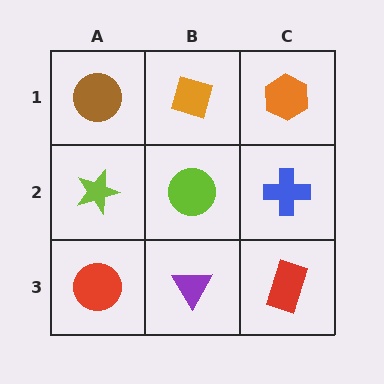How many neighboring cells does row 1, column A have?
2.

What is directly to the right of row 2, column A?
A lime circle.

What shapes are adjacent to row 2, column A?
A brown circle (row 1, column A), a red circle (row 3, column A), a lime circle (row 2, column B).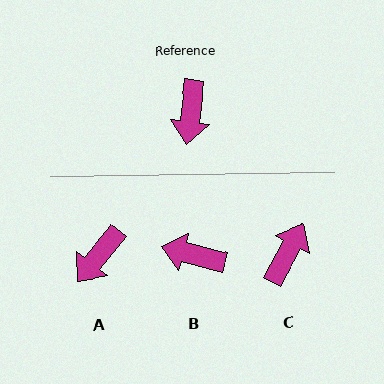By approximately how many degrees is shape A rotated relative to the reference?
Approximately 33 degrees clockwise.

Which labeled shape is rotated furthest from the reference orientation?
C, about 158 degrees away.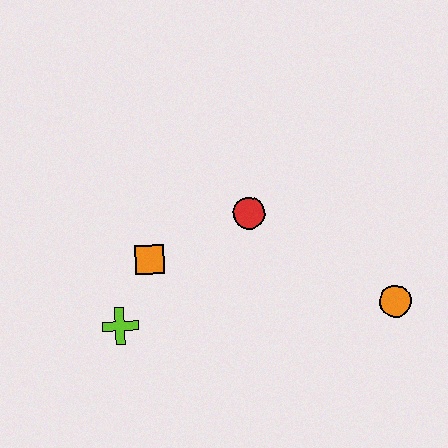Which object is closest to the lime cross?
The orange square is closest to the lime cross.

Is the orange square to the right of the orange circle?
No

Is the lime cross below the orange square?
Yes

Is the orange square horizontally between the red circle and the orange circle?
No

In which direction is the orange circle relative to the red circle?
The orange circle is to the right of the red circle.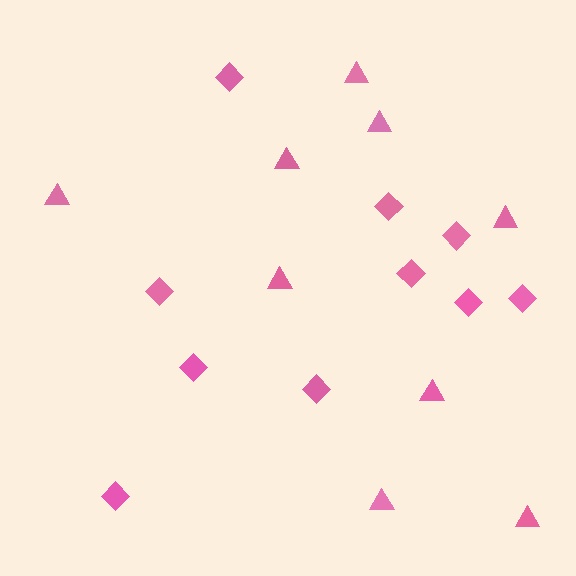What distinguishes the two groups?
There are 2 groups: one group of diamonds (10) and one group of triangles (9).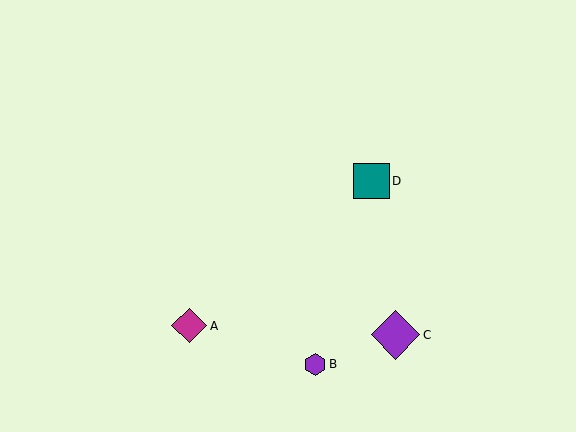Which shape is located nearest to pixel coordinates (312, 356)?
The purple hexagon (labeled B) at (315, 364) is nearest to that location.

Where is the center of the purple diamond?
The center of the purple diamond is at (395, 335).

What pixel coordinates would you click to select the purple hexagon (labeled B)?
Click at (315, 364) to select the purple hexagon B.